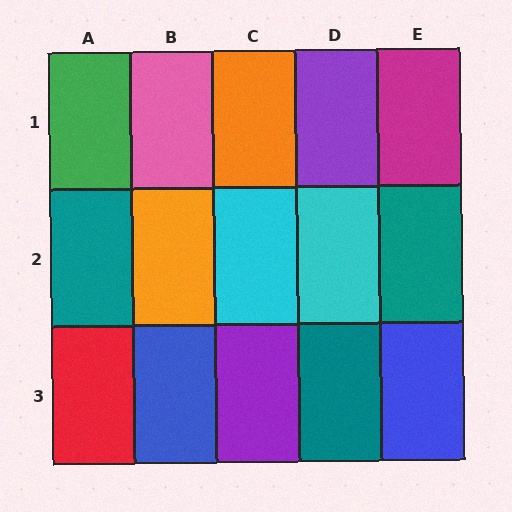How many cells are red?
1 cell is red.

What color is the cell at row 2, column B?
Orange.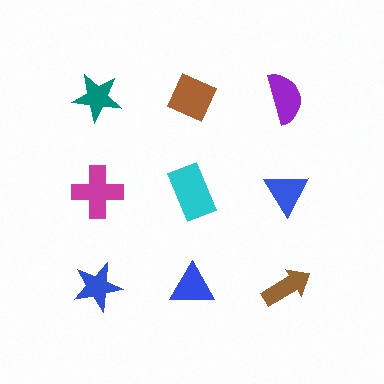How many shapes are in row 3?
3 shapes.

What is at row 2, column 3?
A blue triangle.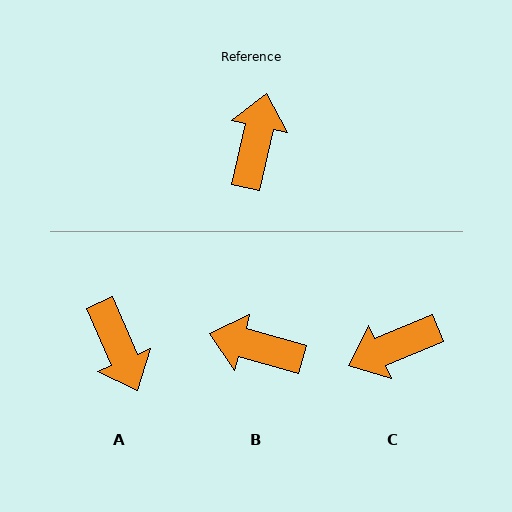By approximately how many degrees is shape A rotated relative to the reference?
Approximately 144 degrees clockwise.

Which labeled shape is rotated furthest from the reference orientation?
A, about 144 degrees away.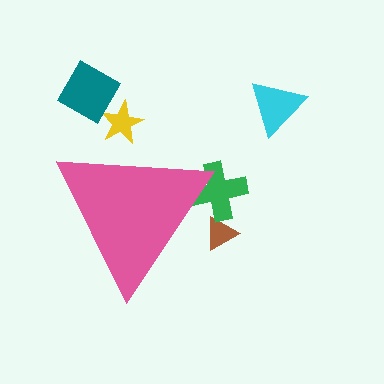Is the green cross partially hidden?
Yes, the green cross is partially hidden behind the pink triangle.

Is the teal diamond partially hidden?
No, the teal diamond is fully visible.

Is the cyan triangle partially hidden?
No, the cyan triangle is fully visible.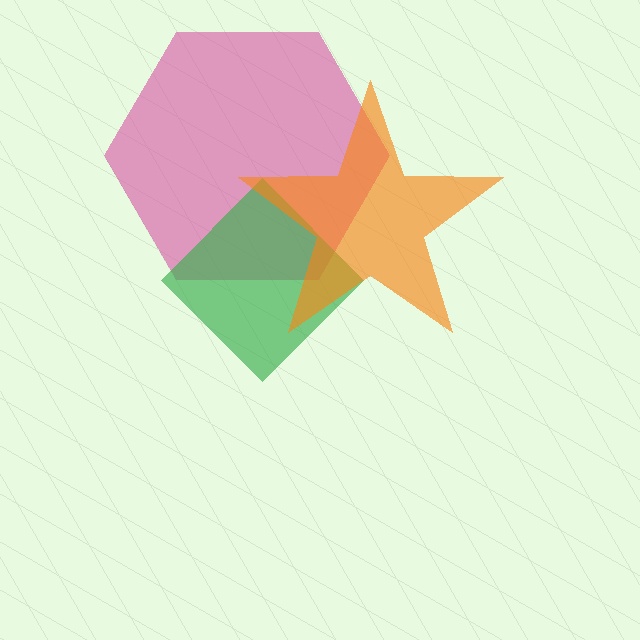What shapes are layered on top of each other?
The layered shapes are: a pink hexagon, a green diamond, an orange star.